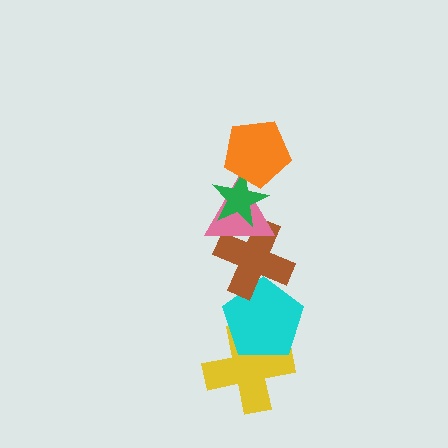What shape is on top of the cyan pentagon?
The brown cross is on top of the cyan pentagon.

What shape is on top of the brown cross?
The pink triangle is on top of the brown cross.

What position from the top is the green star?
The green star is 2nd from the top.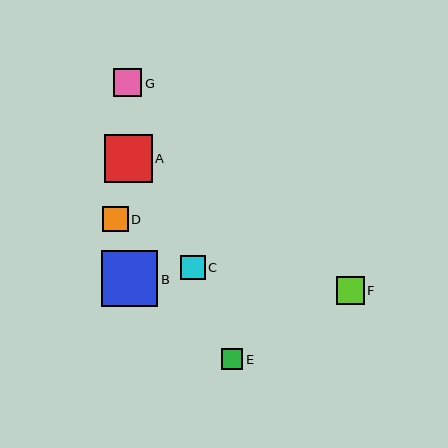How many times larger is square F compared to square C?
Square F is approximately 1.1 times the size of square C.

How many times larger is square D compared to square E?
Square D is approximately 1.2 times the size of square E.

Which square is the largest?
Square B is the largest with a size of approximately 56 pixels.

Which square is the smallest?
Square E is the smallest with a size of approximately 21 pixels.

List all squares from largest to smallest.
From largest to smallest: B, A, G, F, D, C, E.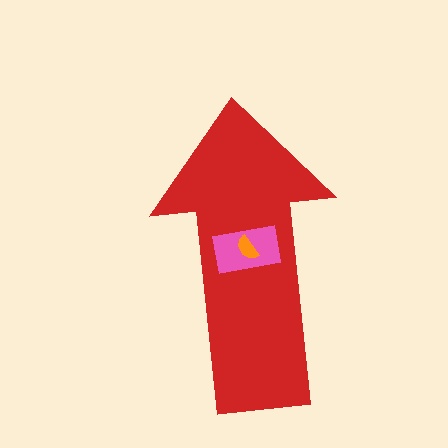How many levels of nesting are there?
3.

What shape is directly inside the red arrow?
The pink rectangle.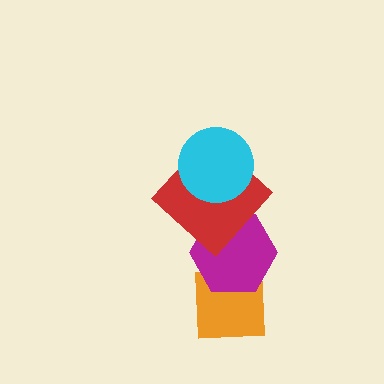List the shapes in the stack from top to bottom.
From top to bottom: the cyan circle, the red diamond, the magenta hexagon, the orange square.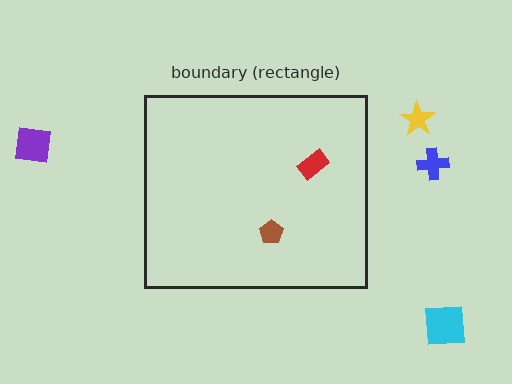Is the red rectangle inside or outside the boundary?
Inside.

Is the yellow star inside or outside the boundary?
Outside.